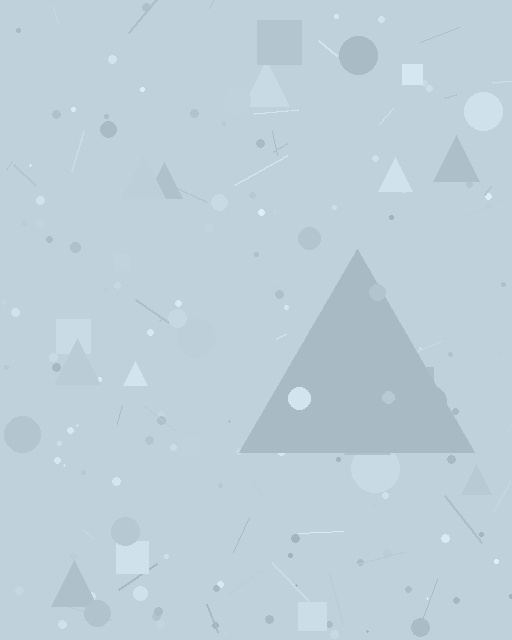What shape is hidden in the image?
A triangle is hidden in the image.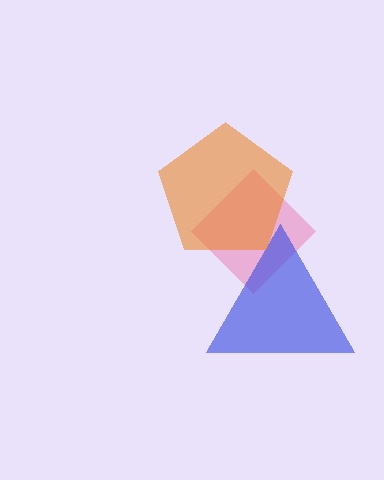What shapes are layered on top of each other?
The layered shapes are: a pink diamond, a blue triangle, an orange pentagon.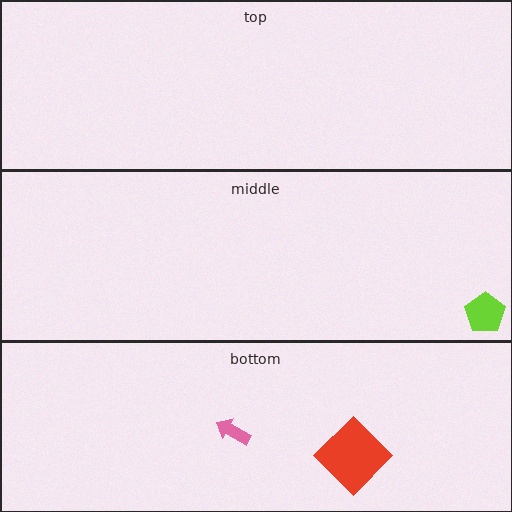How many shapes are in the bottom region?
2.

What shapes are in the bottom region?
The red diamond, the pink arrow.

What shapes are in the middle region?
The lime pentagon.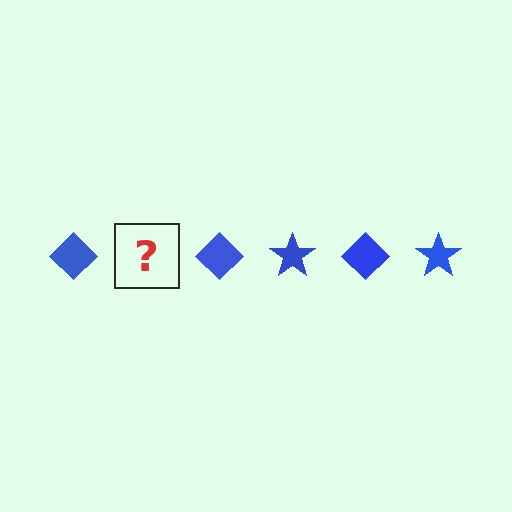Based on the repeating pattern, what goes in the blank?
The blank should be a blue star.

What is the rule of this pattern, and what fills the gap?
The rule is that the pattern cycles through diamond, star shapes in blue. The gap should be filled with a blue star.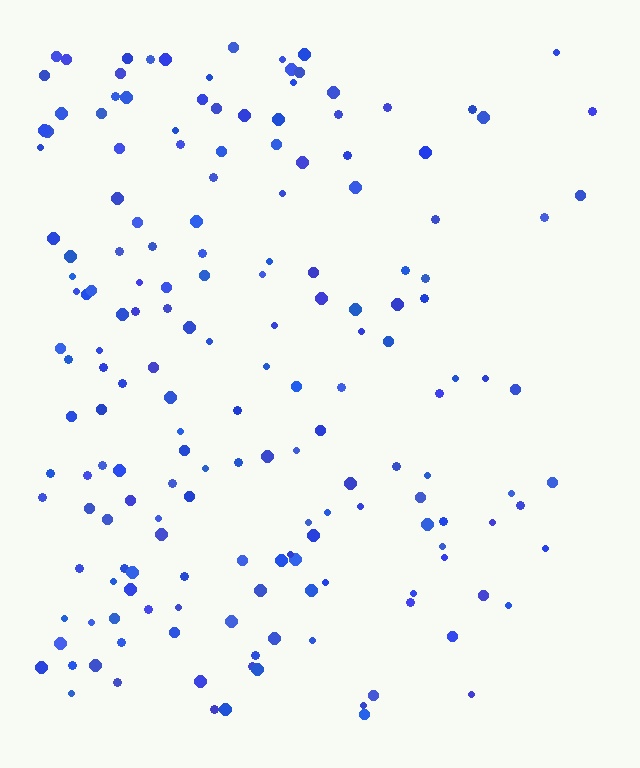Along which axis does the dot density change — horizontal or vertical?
Horizontal.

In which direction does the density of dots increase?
From right to left, with the left side densest.